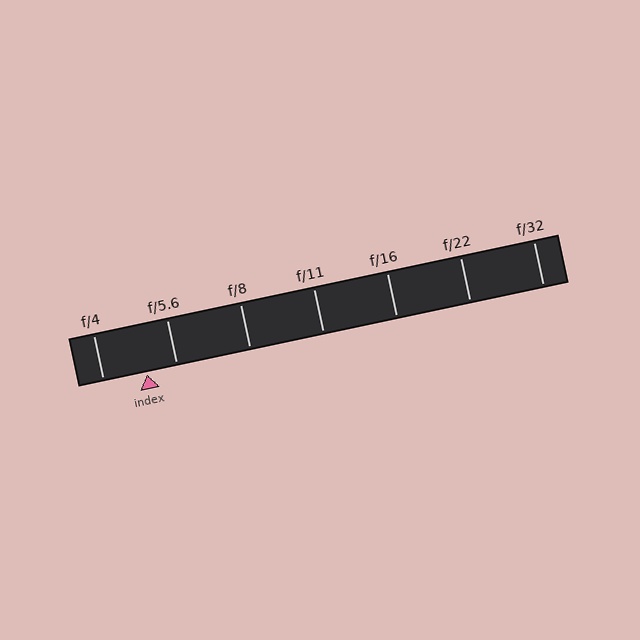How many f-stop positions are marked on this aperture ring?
There are 7 f-stop positions marked.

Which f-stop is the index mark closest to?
The index mark is closest to f/5.6.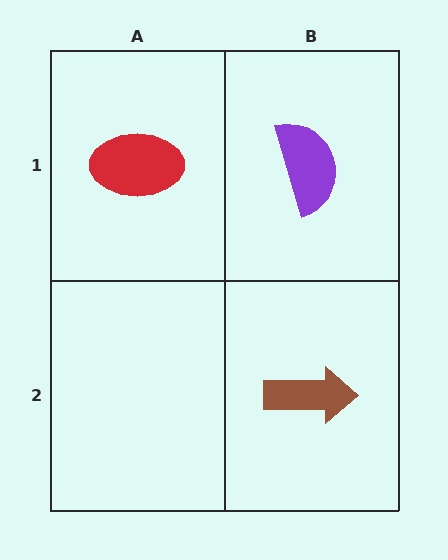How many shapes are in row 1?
2 shapes.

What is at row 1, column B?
A purple semicircle.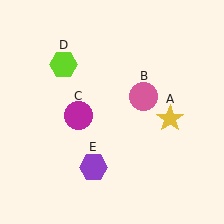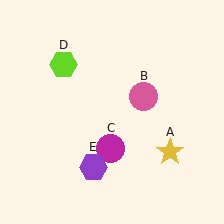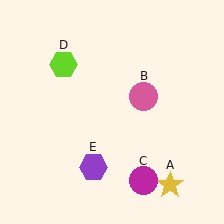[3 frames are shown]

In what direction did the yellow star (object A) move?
The yellow star (object A) moved down.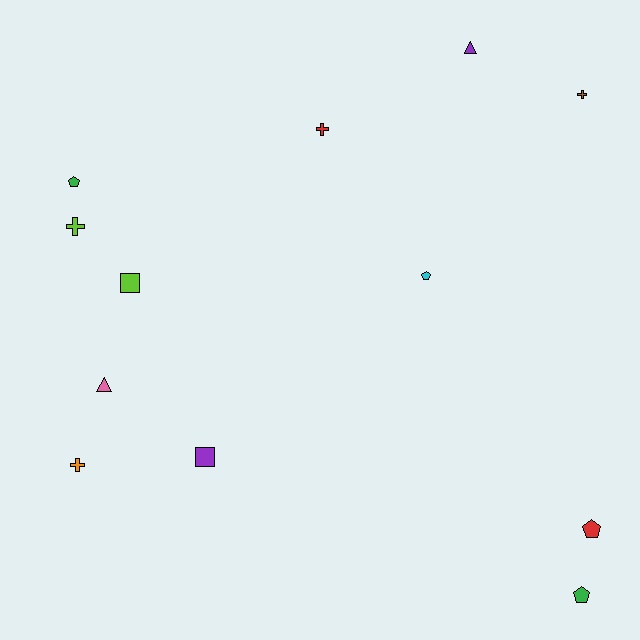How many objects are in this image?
There are 12 objects.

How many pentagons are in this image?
There are 4 pentagons.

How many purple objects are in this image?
There are 2 purple objects.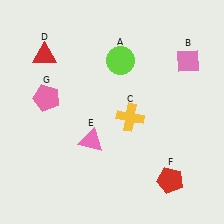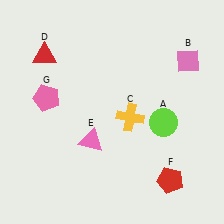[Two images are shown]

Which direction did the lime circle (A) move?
The lime circle (A) moved down.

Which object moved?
The lime circle (A) moved down.